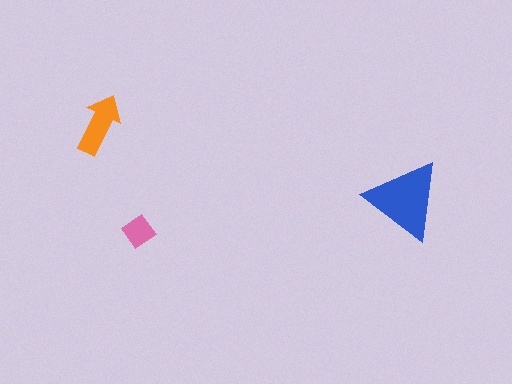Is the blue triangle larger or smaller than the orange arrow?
Larger.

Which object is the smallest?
The pink diamond.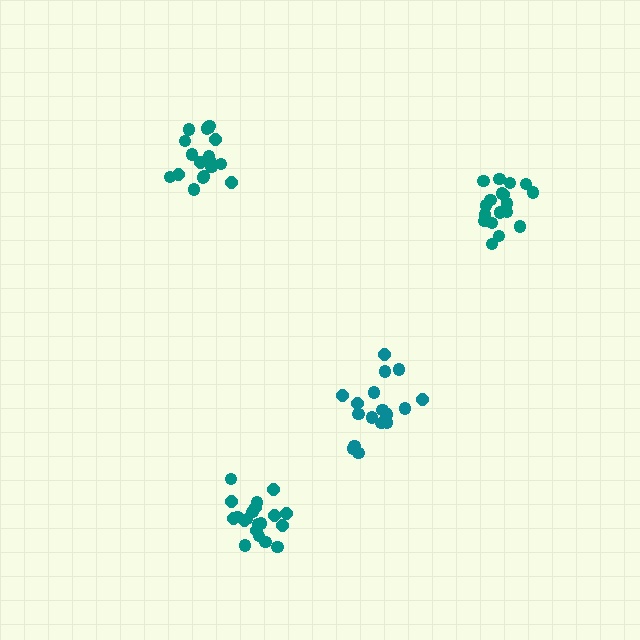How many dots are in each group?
Group 1: 18 dots, Group 2: 18 dots, Group 3: 20 dots, Group 4: 18 dots (74 total).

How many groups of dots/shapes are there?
There are 4 groups.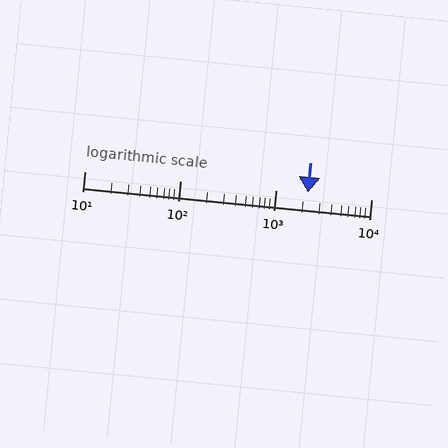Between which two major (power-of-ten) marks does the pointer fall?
The pointer is between 1000 and 10000.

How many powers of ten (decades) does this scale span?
The scale spans 3 decades, from 10 to 10000.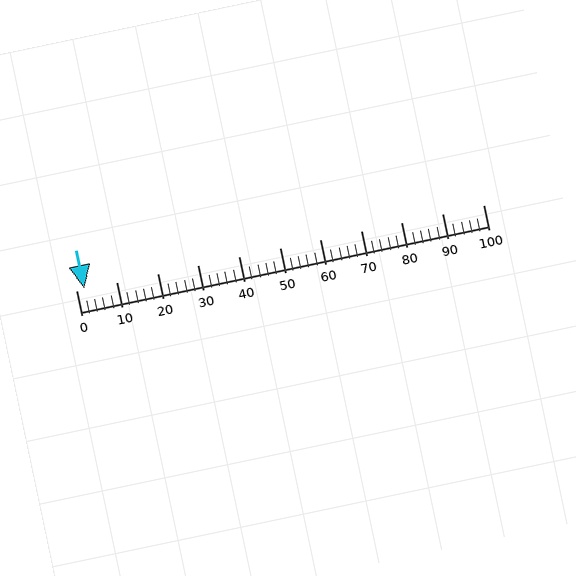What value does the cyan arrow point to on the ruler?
The cyan arrow points to approximately 2.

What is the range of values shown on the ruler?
The ruler shows values from 0 to 100.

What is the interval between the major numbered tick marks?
The major tick marks are spaced 10 units apart.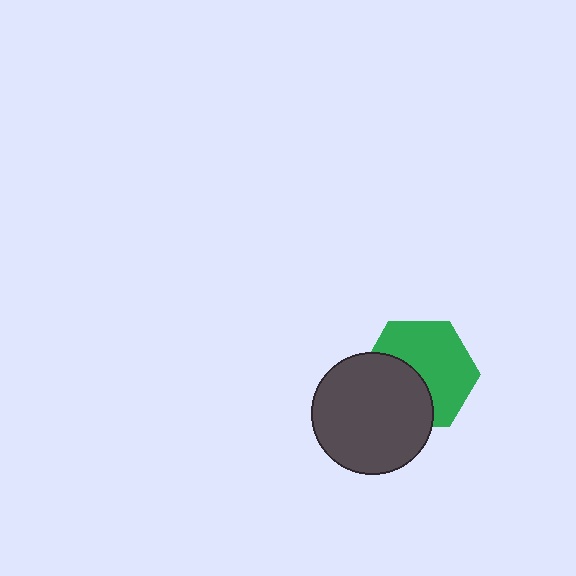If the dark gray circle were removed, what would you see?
You would see the complete green hexagon.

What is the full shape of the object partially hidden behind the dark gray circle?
The partially hidden object is a green hexagon.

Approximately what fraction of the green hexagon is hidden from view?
Roughly 41% of the green hexagon is hidden behind the dark gray circle.